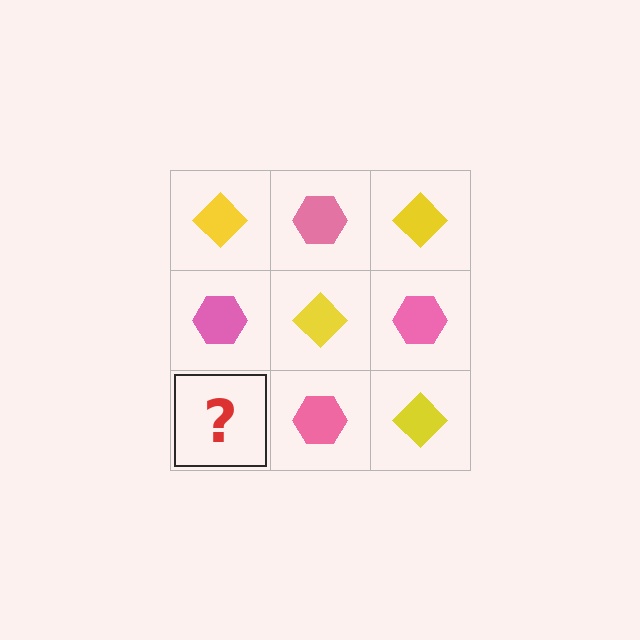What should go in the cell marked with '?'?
The missing cell should contain a yellow diamond.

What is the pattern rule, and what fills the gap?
The rule is that it alternates yellow diamond and pink hexagon in a checkerboard pattern. The gap should be filled with a yellow diamond.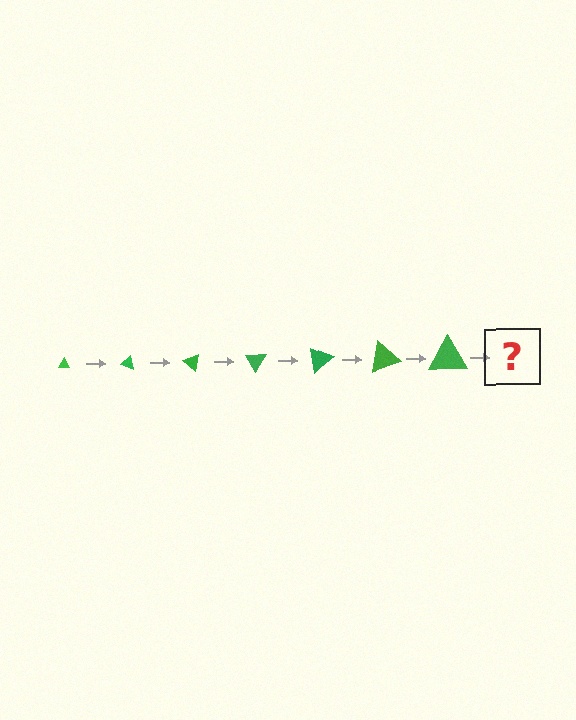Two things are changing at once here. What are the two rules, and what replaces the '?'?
The two rules are that the triangle grows larger each step and it rotates 20 degrees each step. The '?' should be a triangle, larger than the previous one and rotated 140 degrees from the start.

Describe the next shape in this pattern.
It should be a triangle, larger than the previous one and rotated 140 degrees from the start.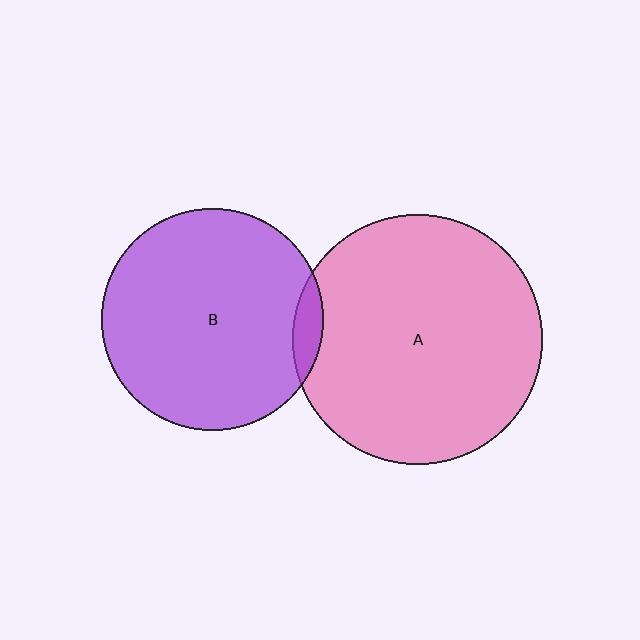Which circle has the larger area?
Circle A (pink).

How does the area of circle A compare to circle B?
Approximately 1.3 times.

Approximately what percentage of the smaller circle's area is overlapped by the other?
Approximately 5%.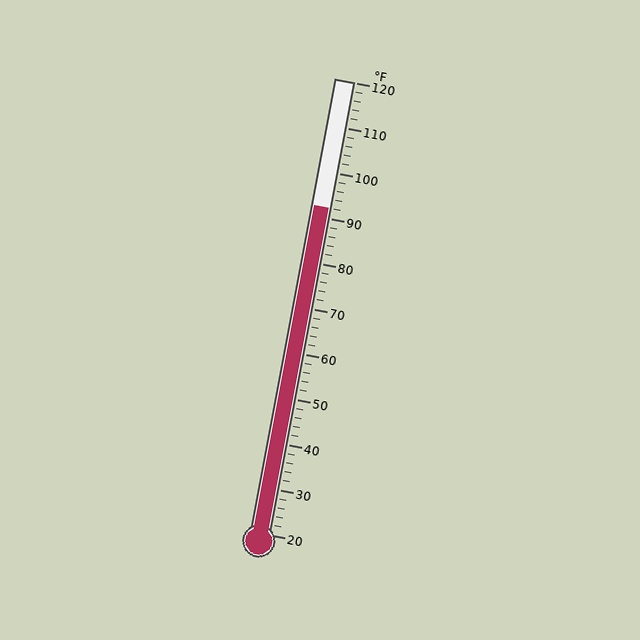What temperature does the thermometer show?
The thermometer shows approximately 92°F.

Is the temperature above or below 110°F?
The temperature is below 110°F.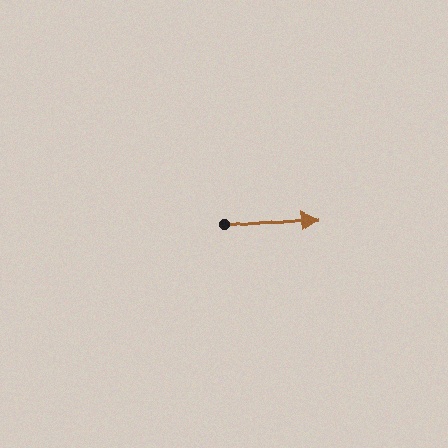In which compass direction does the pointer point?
East.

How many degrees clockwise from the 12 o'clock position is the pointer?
Approximately 86 degrees.